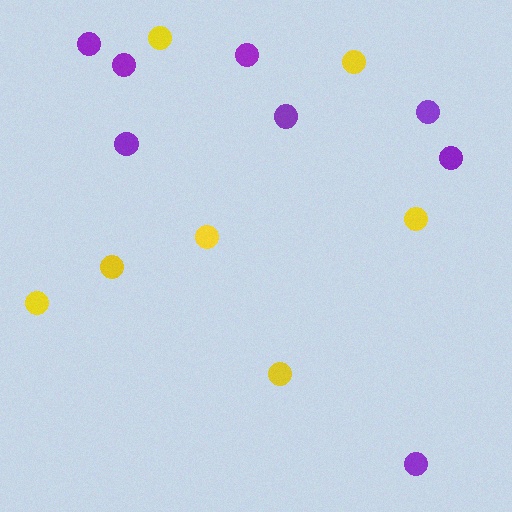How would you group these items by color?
There are 2 groups: one group of yellow circles (7) and one group of purple circles (8).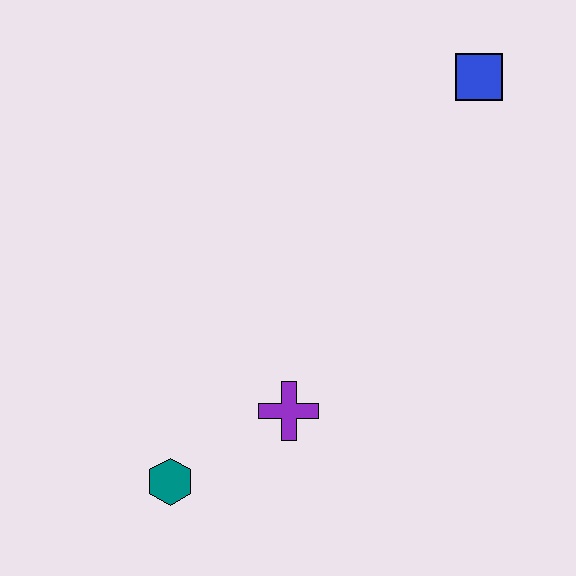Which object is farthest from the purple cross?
The blue square is farthest from the purple cross.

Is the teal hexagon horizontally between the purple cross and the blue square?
No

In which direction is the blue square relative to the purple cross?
The blue square is above the purple cross.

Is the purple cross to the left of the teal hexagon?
No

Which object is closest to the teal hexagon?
The purple cross is closest to the teal hexagon.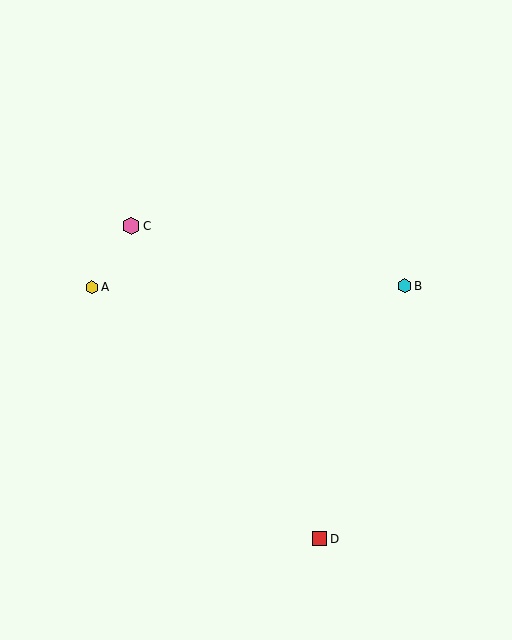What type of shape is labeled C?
Shape C is a pink hexagon.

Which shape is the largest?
The pink hexagon (labeled C) is the largest.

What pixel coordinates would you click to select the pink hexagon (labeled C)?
Click at (131, 226) to select the pink hexagon C.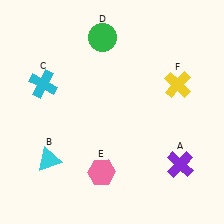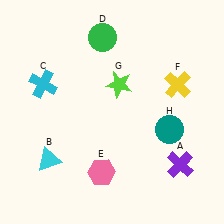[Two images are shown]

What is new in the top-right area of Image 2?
A lime star (G) was added in the top-right area of Image 2.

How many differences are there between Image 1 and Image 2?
There are 2 differences between the two images.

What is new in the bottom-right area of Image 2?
A teal circle (H) was added in the bottom-right area of Image 2.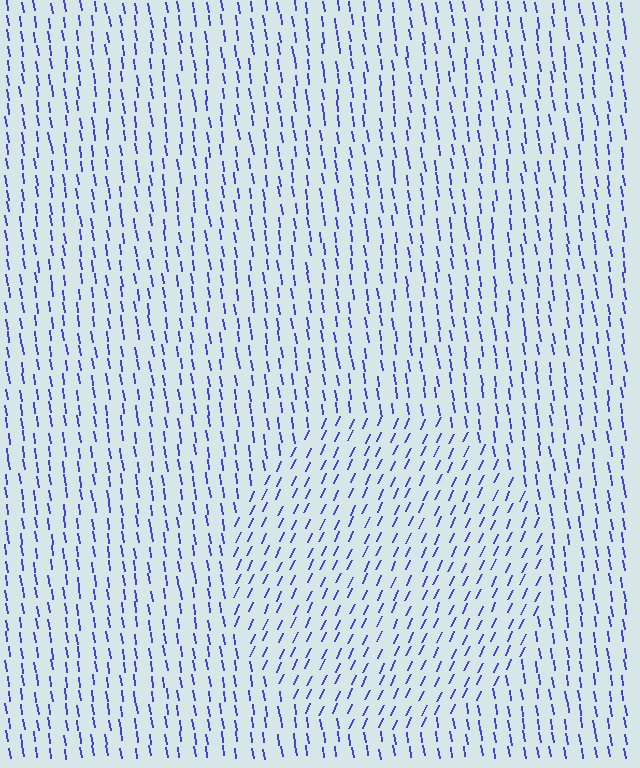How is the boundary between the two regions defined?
The boundary is defined purely by a change in line orientation (approximately 33 degrees difference). All lines are the same color and thickness.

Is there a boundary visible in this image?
Yes, there is a texture boundary formed by a change in line orientation.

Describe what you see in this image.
The image is filled with small blue line segments. A circle region in the image has lines oriented differently from the surrounding lines, creating a visible texture boundary.